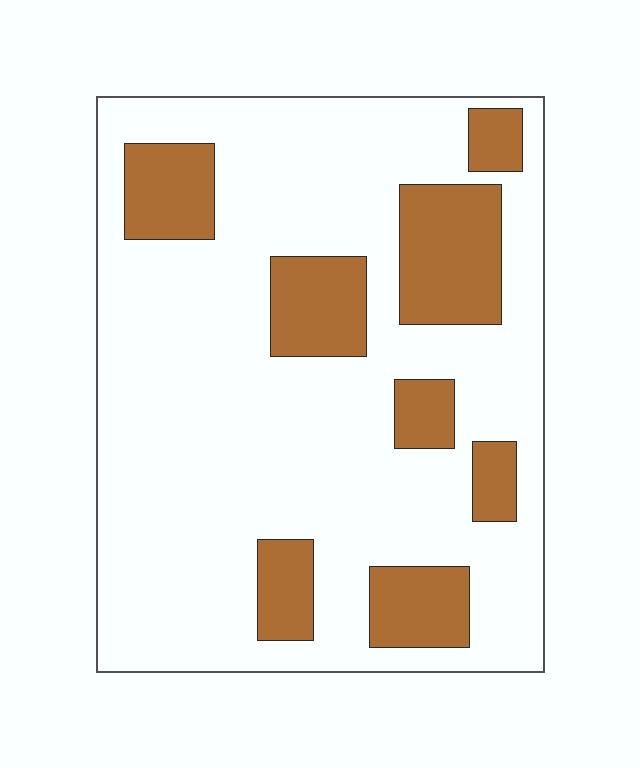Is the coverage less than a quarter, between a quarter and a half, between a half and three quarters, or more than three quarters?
Less than a quarter.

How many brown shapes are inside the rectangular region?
8.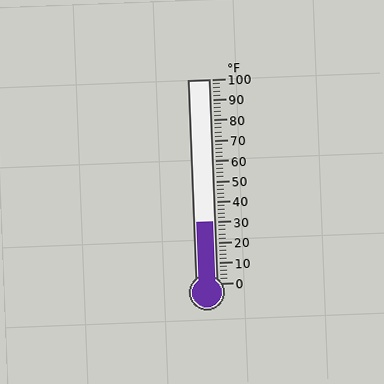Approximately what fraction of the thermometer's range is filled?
The thermometer is filled to approximately 30% of its range.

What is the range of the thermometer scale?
The thermometer scale ranges from 0°F to 100°F.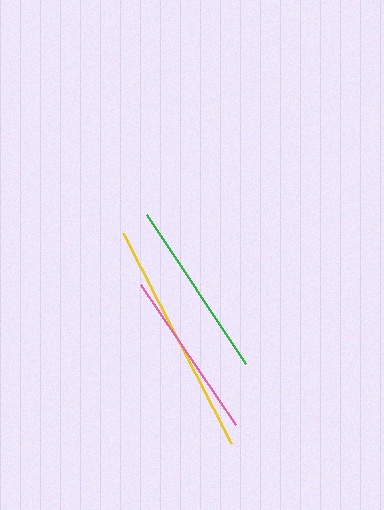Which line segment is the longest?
The yellow line is the longest at approximately 237 pixels.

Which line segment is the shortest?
The pink line is the shortest at approximately 169 pixels.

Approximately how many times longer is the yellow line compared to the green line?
The yellow line is approximately 1.3 times the length of the green line.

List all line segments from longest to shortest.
From longest to shortest: yellow, green, pink.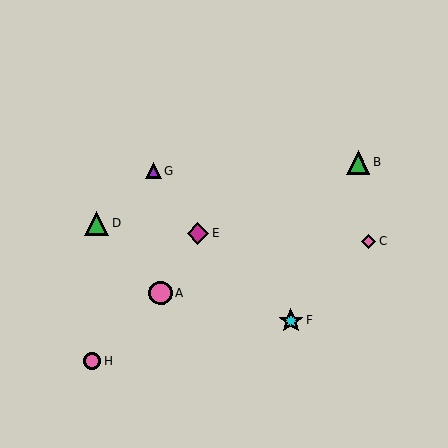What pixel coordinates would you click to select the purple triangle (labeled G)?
Click at (153, 171) to select the purple triangle G.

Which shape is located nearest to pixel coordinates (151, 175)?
The purple triangle (labeled G) at (153, 171) is nearest to that location.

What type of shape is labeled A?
Shape A is a pink circle.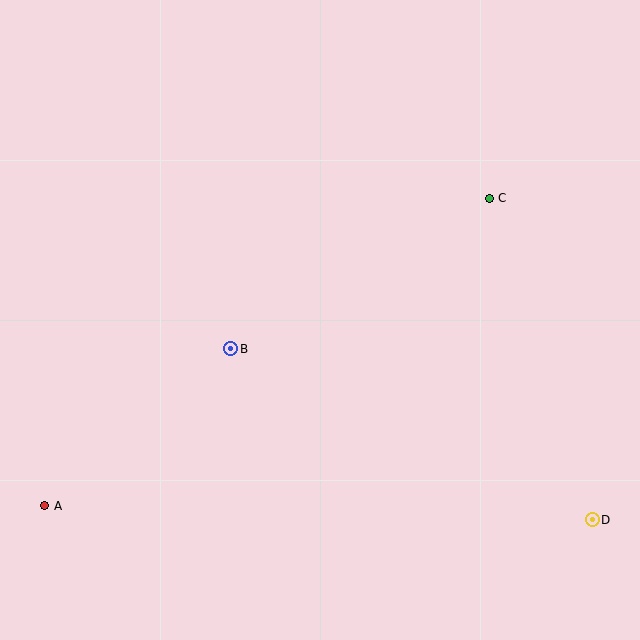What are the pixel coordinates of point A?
Point A is at (45, 506).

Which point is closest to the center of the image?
Point B at (231, 349) is closest to the center.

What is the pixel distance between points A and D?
The distance between A and D is 548 pixels.